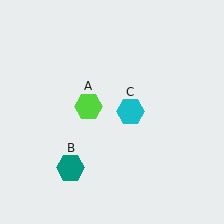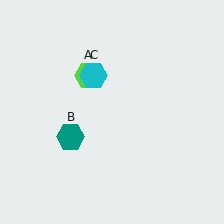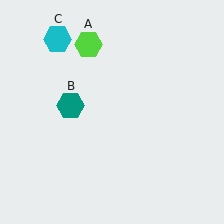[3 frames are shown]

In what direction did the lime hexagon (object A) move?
The lime hexagon (object A) moved up.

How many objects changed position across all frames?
3 objects changed position: lime hexagon (object A), teal hexagon (object B), cyan hexagon (object C).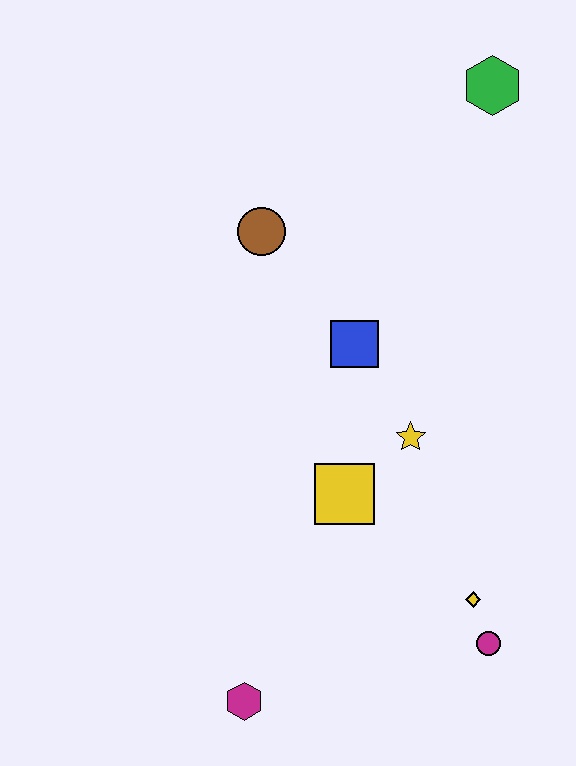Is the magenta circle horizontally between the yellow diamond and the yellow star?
No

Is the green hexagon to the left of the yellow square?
No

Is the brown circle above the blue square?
Yes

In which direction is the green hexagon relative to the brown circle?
The green hexagon is to the right of the brown circle.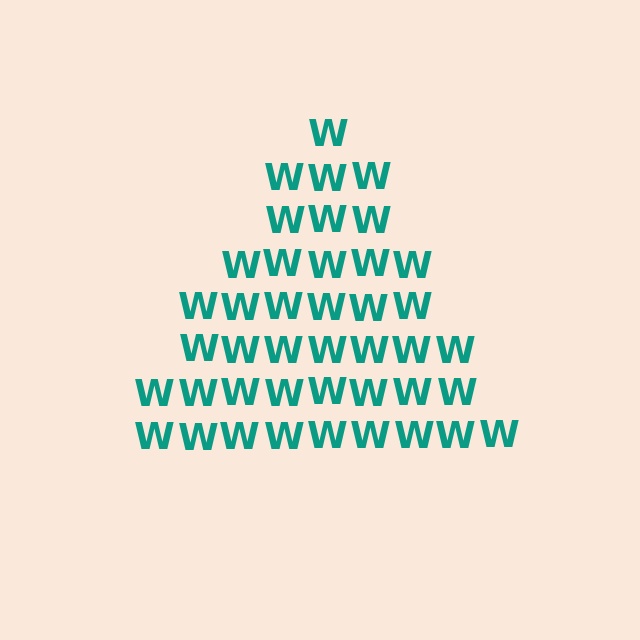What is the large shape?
The large shape is a triangle.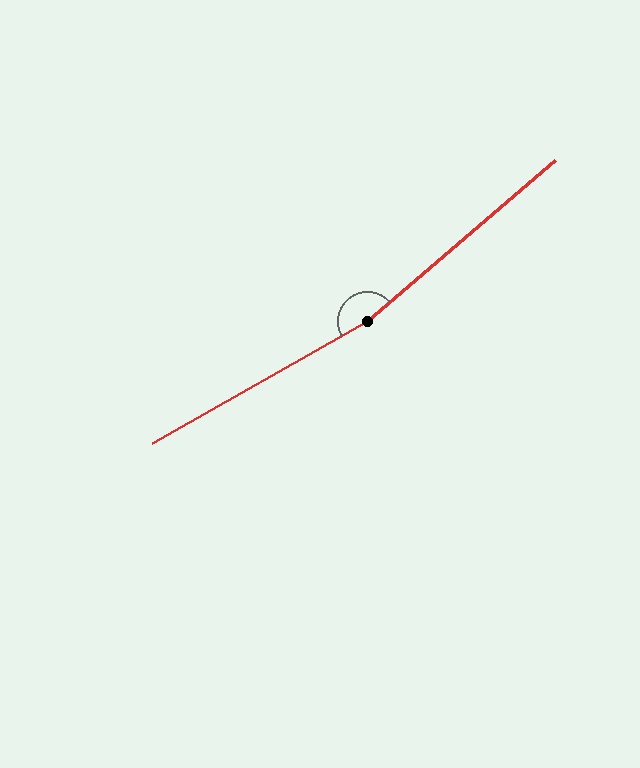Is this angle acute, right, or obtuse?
It is obtuse.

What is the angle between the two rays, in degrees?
Approximately 169 degrees.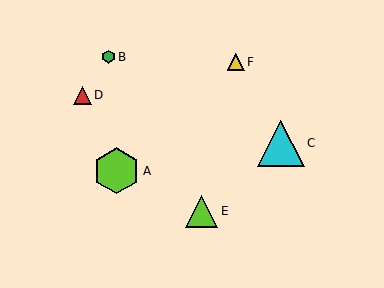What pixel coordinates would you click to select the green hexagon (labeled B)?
Click at (109, 57) to select the green hexagon B.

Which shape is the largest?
The cyan triangle (labeled C) is the largest.